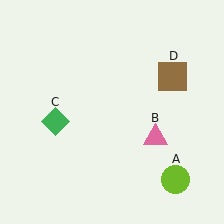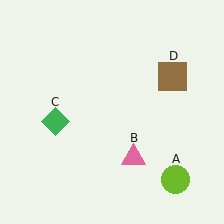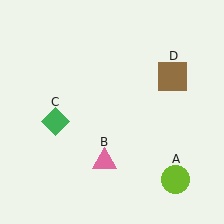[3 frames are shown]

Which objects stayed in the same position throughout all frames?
Lime circle (object A) and green diamond (object C) and brown square (object D) remained stationary.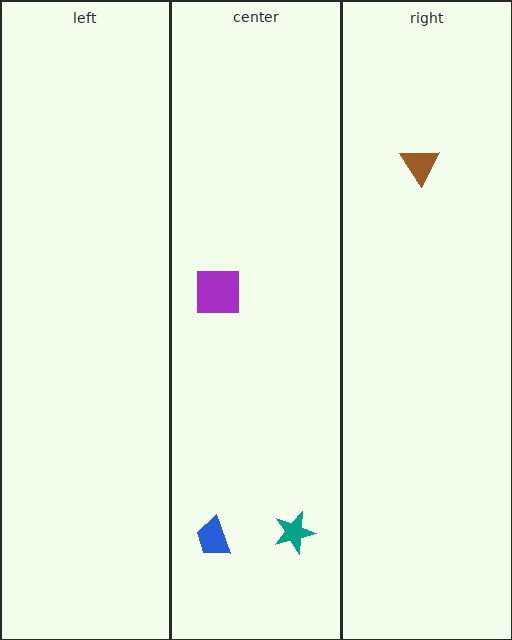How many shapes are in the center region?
3.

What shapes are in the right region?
The brown triangle.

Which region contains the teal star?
The center region.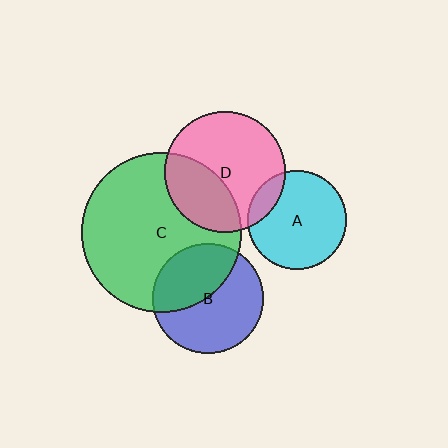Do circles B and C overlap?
Yes.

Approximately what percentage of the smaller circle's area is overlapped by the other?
Approximately 40%.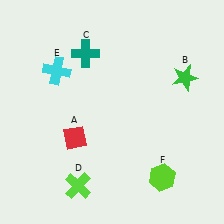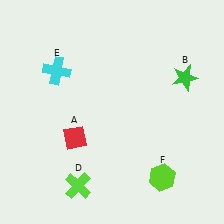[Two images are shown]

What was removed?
The teal cross (C) was removed in Image 2.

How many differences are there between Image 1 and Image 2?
There is 1 difference between the two images.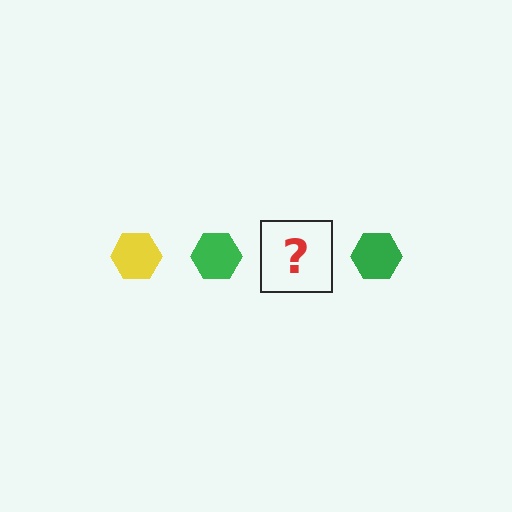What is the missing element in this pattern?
The missing element is a yellow hexagon.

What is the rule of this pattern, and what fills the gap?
The rule is that the pattern cycles through yellow, green hexagons. The gap should be filled with a yellow hexagon.